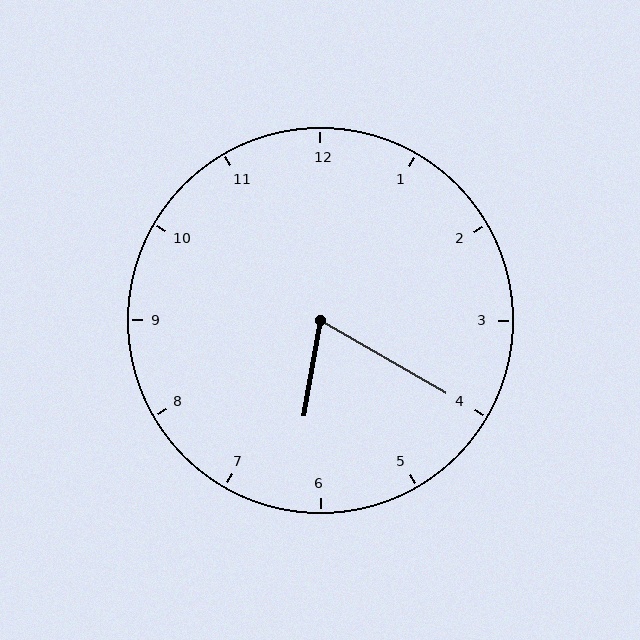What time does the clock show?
6:20.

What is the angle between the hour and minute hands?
Approximately 70 degrees.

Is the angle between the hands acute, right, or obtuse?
It is acute.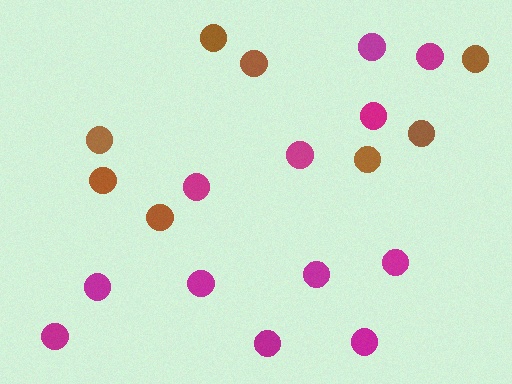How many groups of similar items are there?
There are 2 groups: one group of brown circles (8) and one group of magenta circles (12).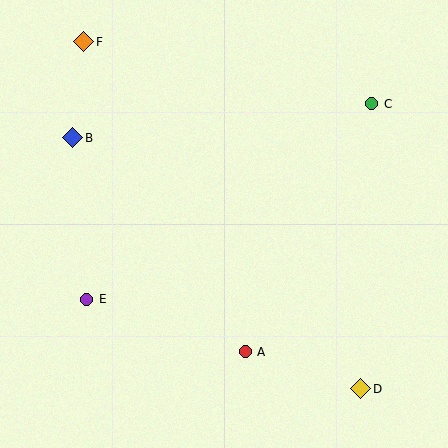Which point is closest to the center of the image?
Point A at (245, 352) is closest to the center.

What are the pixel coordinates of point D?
Point D is at (361, 389).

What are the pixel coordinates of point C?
Point C is at (372, 104).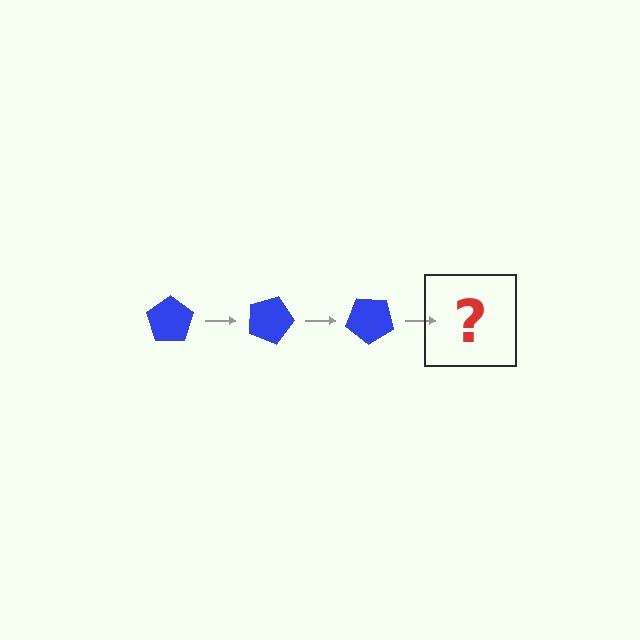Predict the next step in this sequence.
The next step is a blue pentagon rotated 60 degrees.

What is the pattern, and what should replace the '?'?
The pattern is that the pentagon rotates 20 degrees each step. The '?' should be a blue pentagon rotated 60 degrees.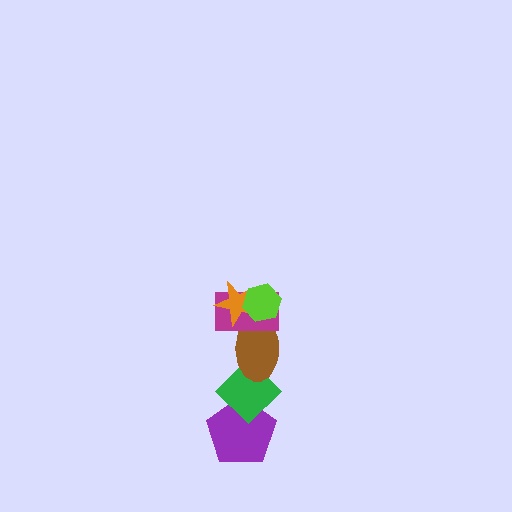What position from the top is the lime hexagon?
The lime hexagon is 1st from the top.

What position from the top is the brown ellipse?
The brown ellipse is 4th from the top.